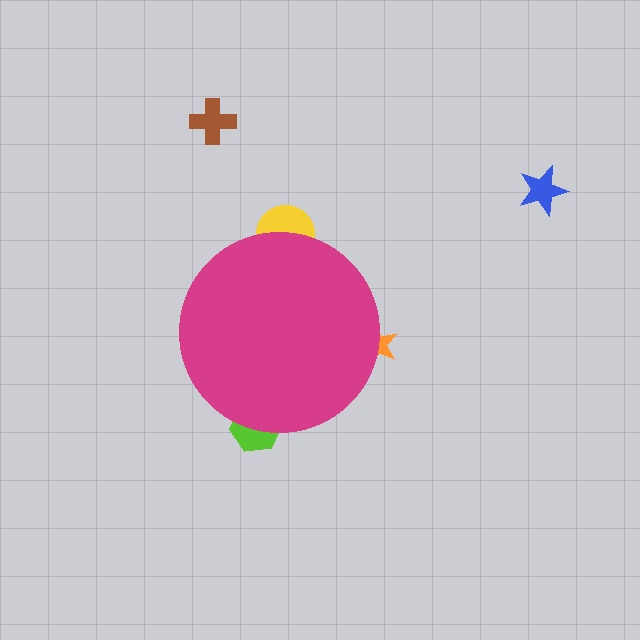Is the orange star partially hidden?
Yes, the orange star is partially hidden behind the magenta circle.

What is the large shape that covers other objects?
A magenta circle.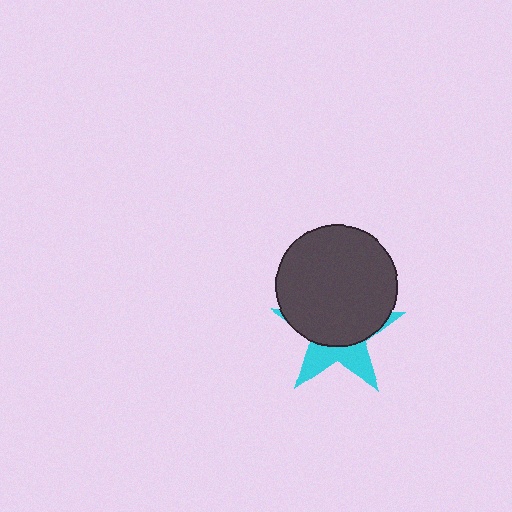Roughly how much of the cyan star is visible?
A small part of it is visible (roughly 37%).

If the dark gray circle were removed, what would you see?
You would see the complete cyan star.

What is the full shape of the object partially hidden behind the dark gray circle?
The partially hidden object is a cyan star.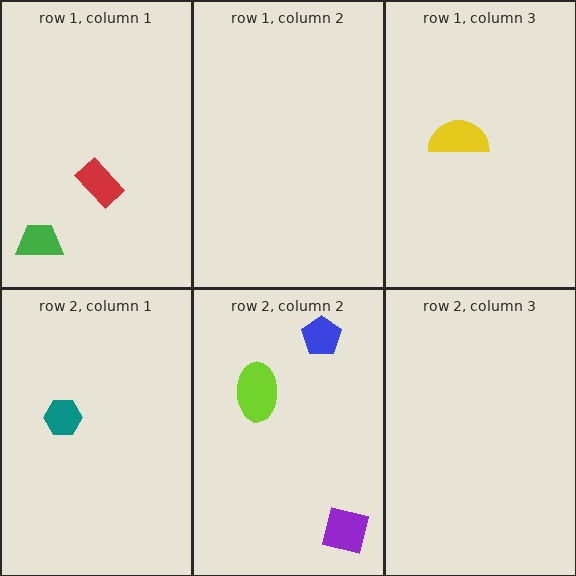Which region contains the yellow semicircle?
The row 1, column 3 region.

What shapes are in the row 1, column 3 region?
The yellow semicircle.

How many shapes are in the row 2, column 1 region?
1.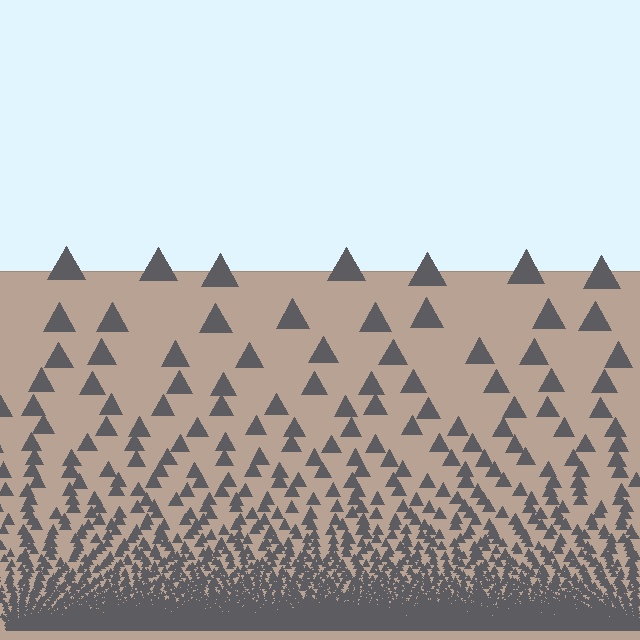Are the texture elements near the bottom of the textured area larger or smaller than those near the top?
Smaller. The gradient is inverted — elements near the bottom are smaller and denser.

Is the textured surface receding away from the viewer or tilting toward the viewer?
The surface appears to tilt toward the viewer. Texture elements get larger and sparser toward the top.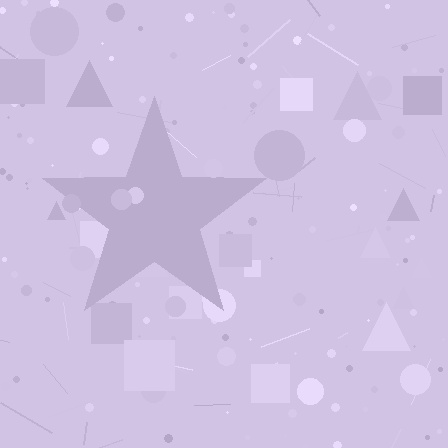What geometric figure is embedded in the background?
A star is embedded in the background.